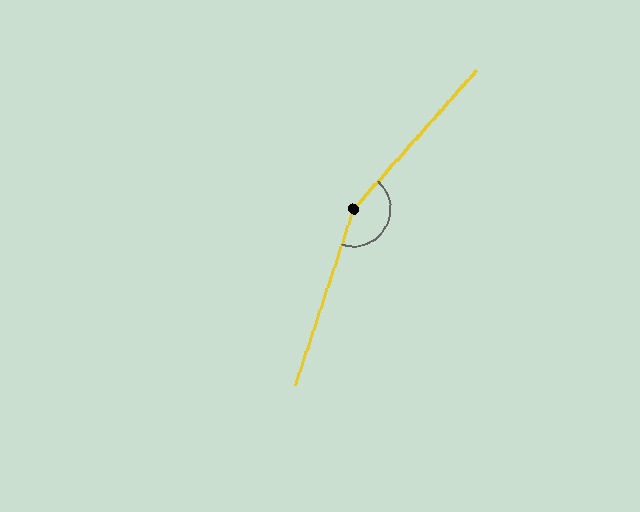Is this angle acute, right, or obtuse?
It is obtuse.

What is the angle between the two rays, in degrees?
Approximately 157 degrees.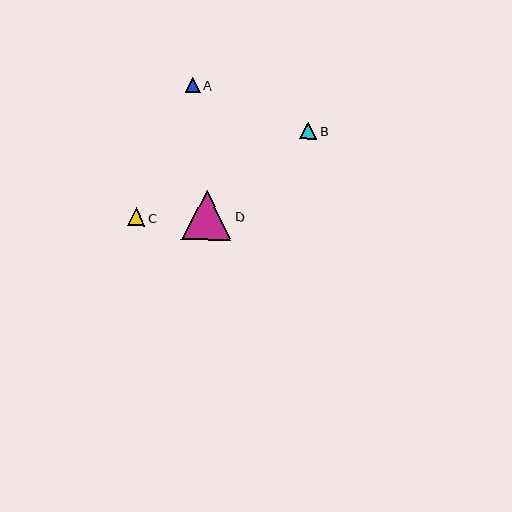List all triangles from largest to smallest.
From largest to smallest: D, C, B, A.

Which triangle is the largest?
Triangle D is the largest with a size of approximately 50 pixels.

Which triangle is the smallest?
Triangle A is the smallest with a size of approximately 15 pixels.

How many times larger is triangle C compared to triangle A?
Triangle C is approximately 1.2 times the size of triangle A.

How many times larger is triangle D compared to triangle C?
Triangle D is approximately 2.9 times the size of triangle C.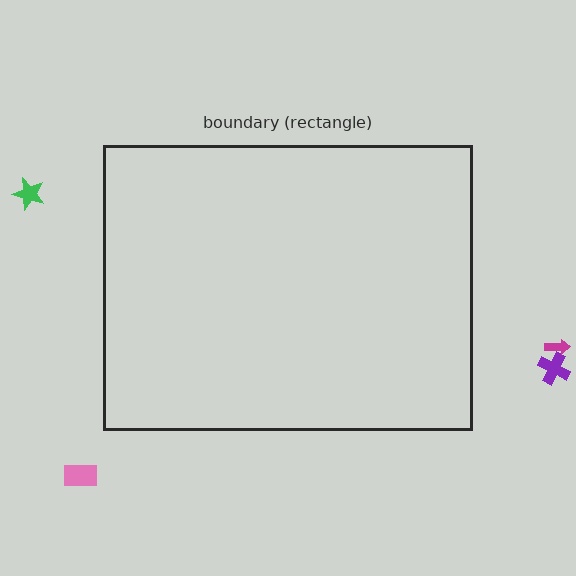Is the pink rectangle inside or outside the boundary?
Outside.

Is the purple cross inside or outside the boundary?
Outside.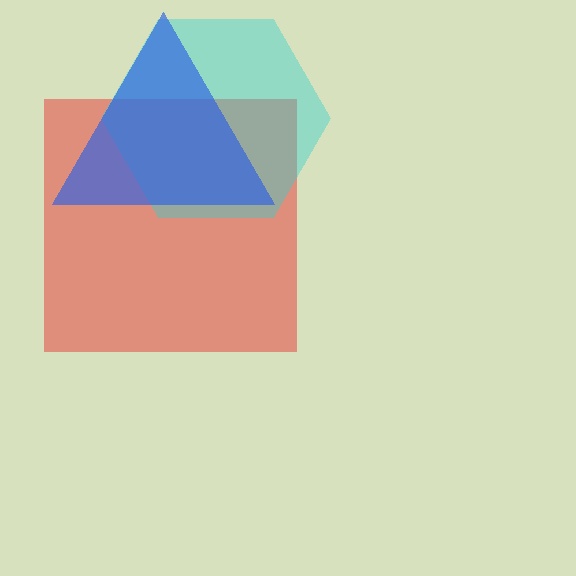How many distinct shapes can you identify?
There are 3 distinct shapes: a red square, a cyan hexagon, a blue triangle.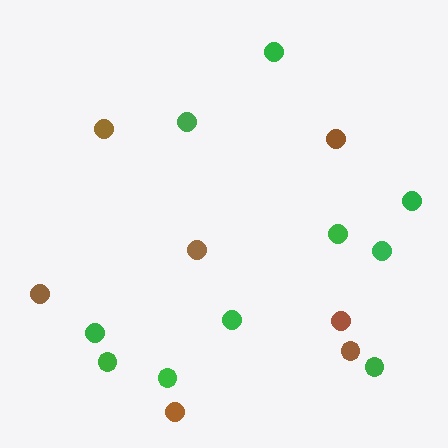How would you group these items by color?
There are 2 groups: one group of green circles (10) and one group of brown circles (7).